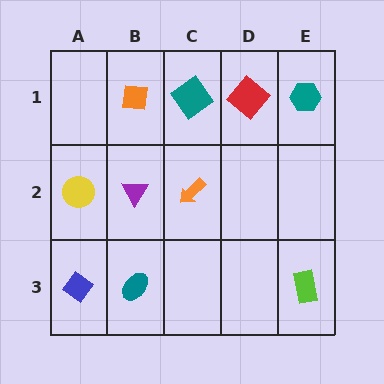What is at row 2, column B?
A purple triangle.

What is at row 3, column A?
A blue diamond.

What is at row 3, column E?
A lime rectangle.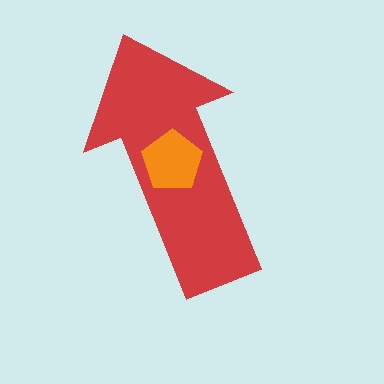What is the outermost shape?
The red arrow.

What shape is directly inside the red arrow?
The orange pentagon.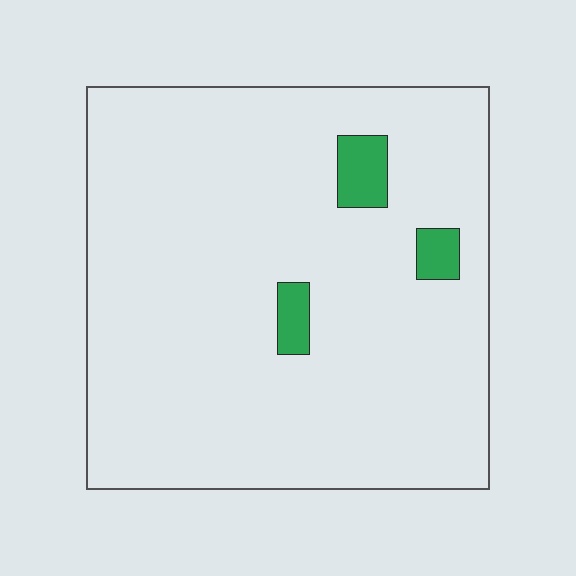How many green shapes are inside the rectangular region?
3.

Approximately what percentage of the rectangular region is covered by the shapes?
Approximately 5%.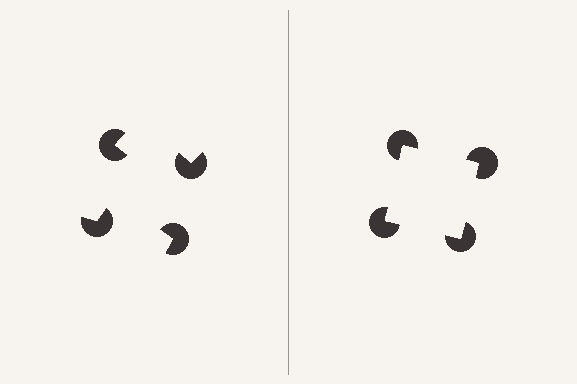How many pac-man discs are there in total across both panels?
8 — 4 on each side.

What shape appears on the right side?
An illusory square.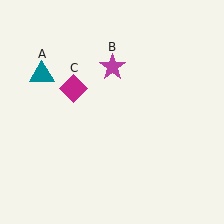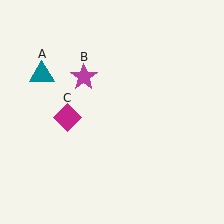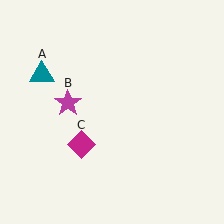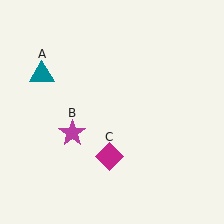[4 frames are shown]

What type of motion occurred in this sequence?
The magenta star (object B), magenta diamond (object C) rotated counterclockwise around the center of the scene.